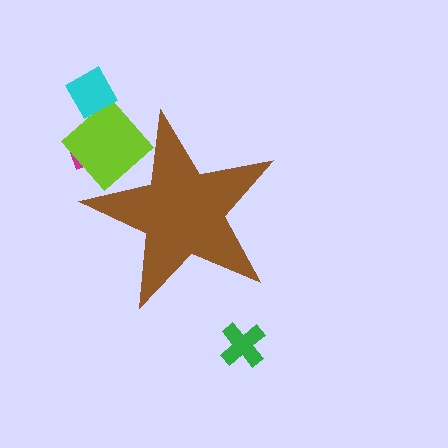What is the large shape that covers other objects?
A brown star.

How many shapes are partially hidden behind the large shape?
2 shapes are partially hidden.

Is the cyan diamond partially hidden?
No, the cyan diamond is fully visible.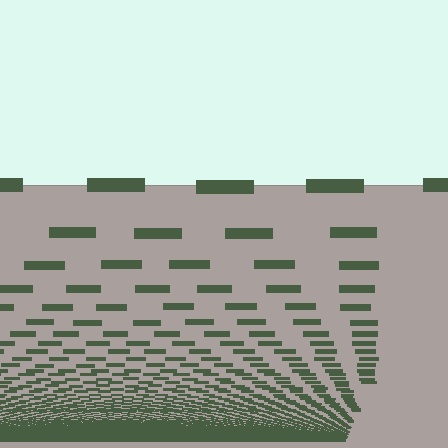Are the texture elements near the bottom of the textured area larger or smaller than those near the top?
Smaller. The gradient is inverted — elements near the bottom are smaller and denser.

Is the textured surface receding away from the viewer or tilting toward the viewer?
The surface appears to tilt toward the viewer. Texture elements get larger and sparser toward the top.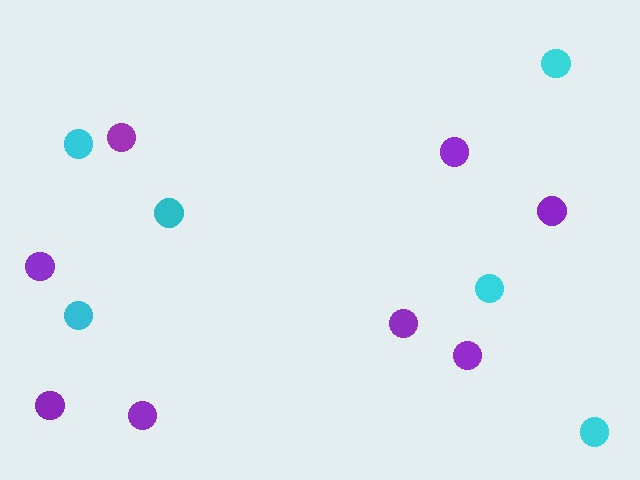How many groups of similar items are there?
There are 2 groups: one group of purple circles (8) and one group of cyan circles (6).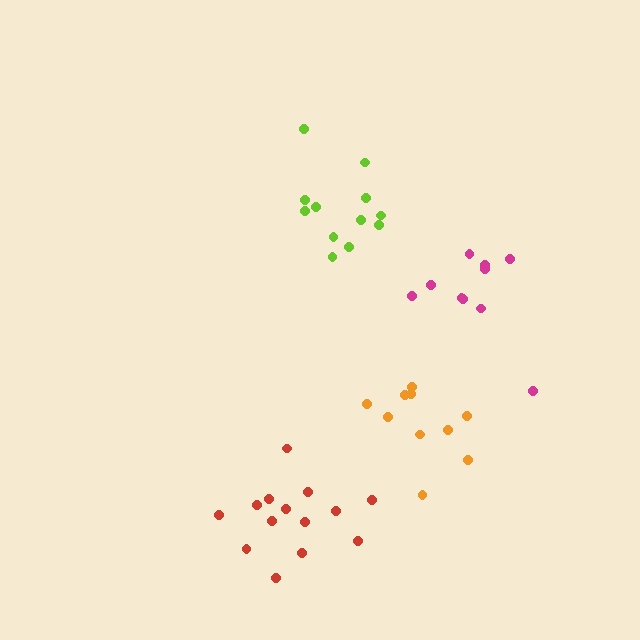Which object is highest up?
The lime cluster is topmost.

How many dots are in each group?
Group 1: 12 dots, Group 2: 14 dots, Group 3: 10 dots, Group 4: 10 dots (46 total).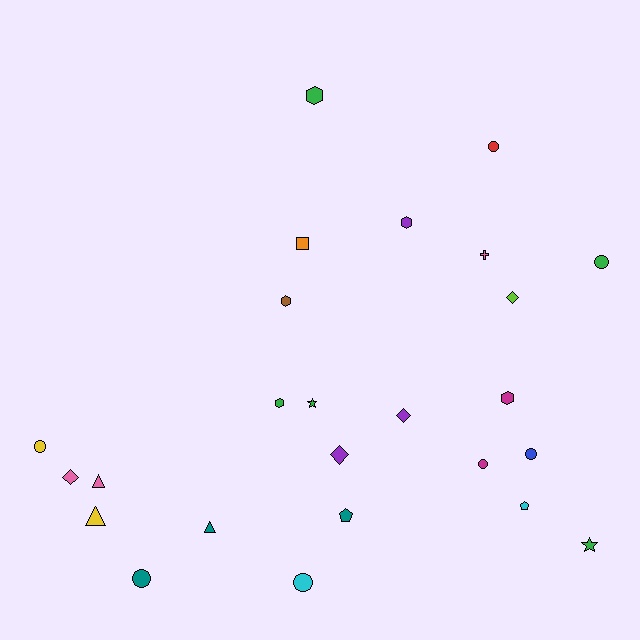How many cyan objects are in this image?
There are 2 cyan objects.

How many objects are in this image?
There are 25 objects.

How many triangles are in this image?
There are 3 triangles.